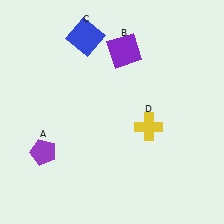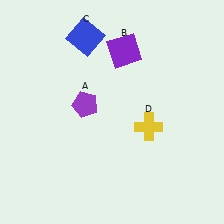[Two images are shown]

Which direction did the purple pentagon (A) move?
The purple pentagon (A) moved up.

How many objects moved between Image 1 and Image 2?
1 object moved between the two images.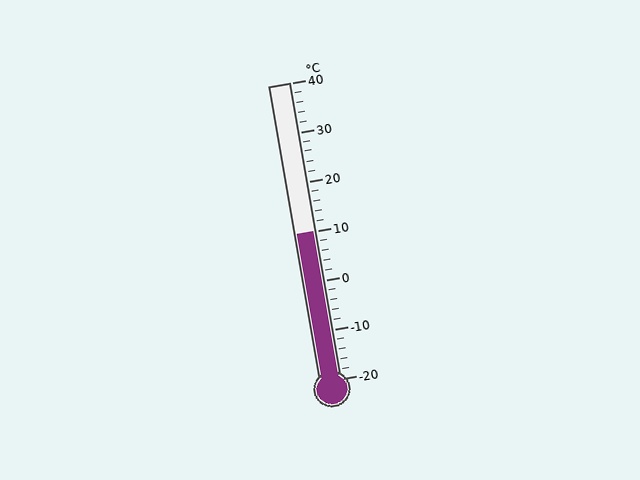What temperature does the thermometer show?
The thermometer shows approximately 10°C.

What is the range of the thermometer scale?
The thermometer scale ranges from -20°C to 40°C.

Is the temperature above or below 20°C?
The temperature is below 20°C.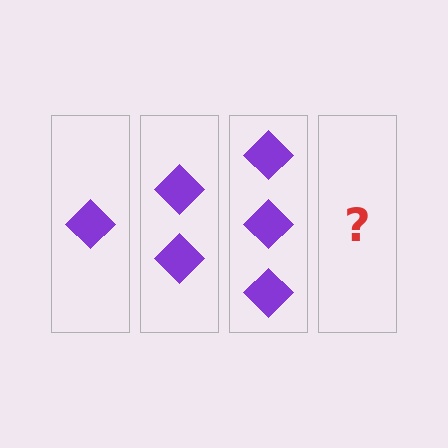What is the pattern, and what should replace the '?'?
The pattern is that each step adds one more diamond. The '?' should be 4 diamonds.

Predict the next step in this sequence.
The next step is 4 diamonds.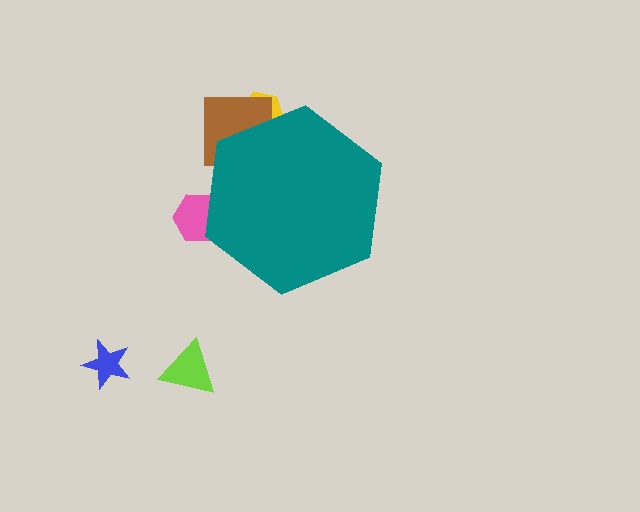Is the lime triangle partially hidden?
No, the lime triangle is fully visible.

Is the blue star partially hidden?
No, the blue star is fully visible.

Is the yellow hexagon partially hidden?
Yes, the yellow hexagon is partially hidden behind the teal hexagon.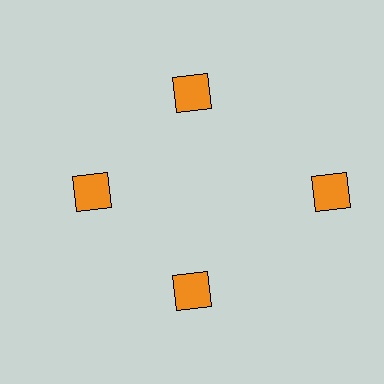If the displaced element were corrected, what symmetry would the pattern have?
It would have 4-fold rotational symmetry — the pattern would map onto itself every 90 degrees.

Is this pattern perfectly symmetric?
No. The 4 orange squares are arranged in a ring, but one element near the 3 o'clock position is pushed outward from the center, breaking the 4-fold rotational symmetry.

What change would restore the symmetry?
The symmetry would be restored by moving it inward, back onto the ring so that all 4 squares sit at equal angles and equal distance from the center.